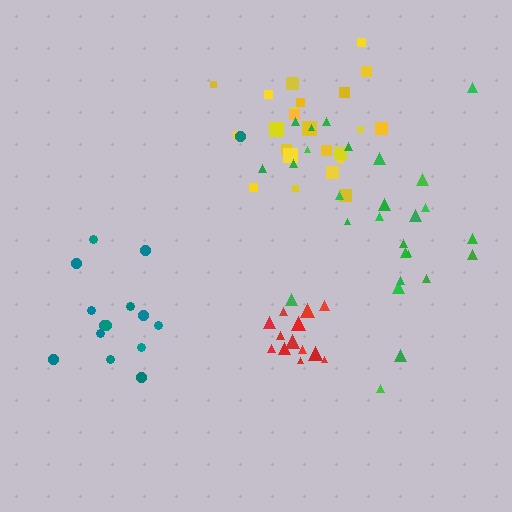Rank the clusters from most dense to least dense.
red, yellow, green, teal.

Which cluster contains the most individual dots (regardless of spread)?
Green (27).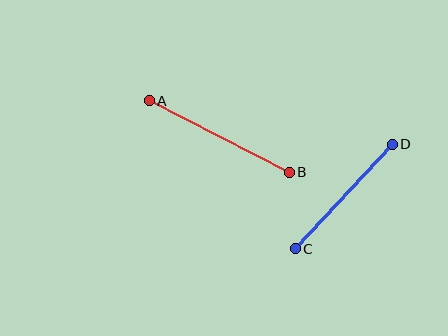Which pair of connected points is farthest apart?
Points A and B are farthest apart.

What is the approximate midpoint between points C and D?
The midpoint is at approximately (344, 196) pixels.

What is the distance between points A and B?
The distance is approximately 157 pixels.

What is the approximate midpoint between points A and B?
The midpoint is at approximately (219, 137) pixels.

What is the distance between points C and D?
The distance is approximately 143 pixels.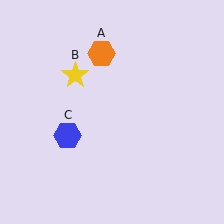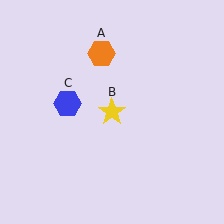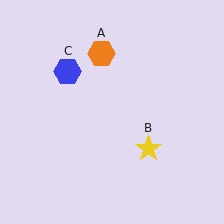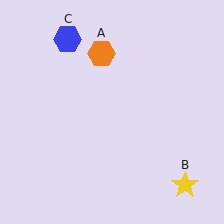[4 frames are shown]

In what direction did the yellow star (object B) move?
The yellow star (object B) moved down and to the right.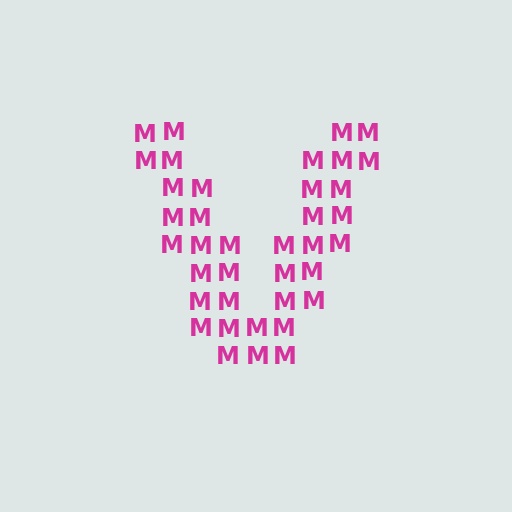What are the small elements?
The small elements are letter M's.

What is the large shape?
The large shape is the letter V.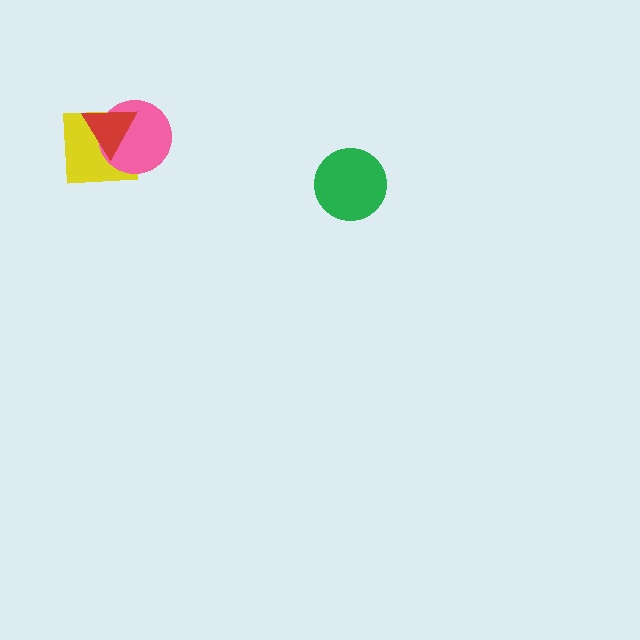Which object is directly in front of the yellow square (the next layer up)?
The pink circle is directly in front of the yellow square.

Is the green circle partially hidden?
No, no other shape covers it.